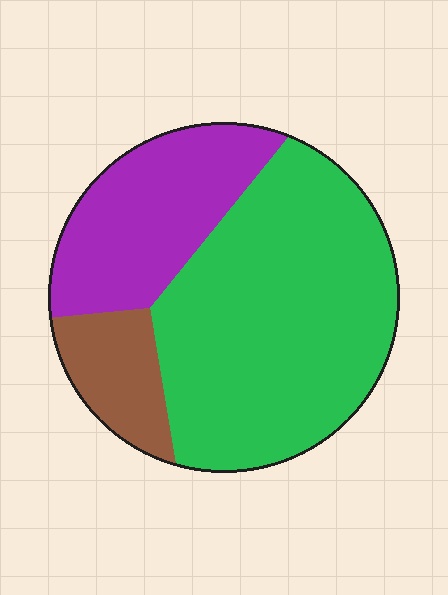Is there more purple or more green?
Green.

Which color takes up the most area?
Green, at roughly 60%.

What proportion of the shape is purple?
Purple takes up about one quarter (1/4) of the shape.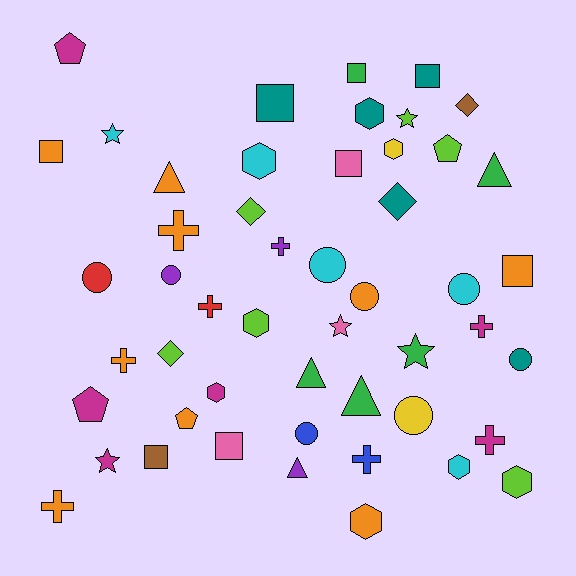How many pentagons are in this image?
There are 4 pentagons.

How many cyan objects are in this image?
There are 5 cyan objects.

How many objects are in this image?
There are 50 objects.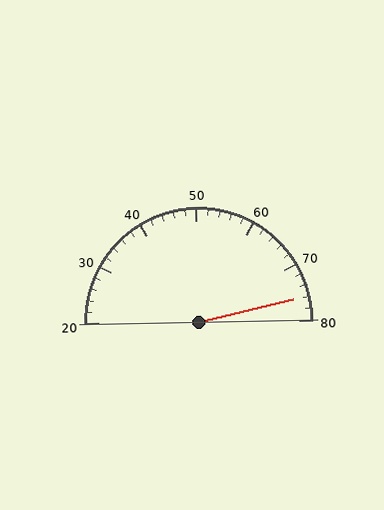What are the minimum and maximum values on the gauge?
The gauge ranges from 20 to 80.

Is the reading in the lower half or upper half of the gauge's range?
The reading is in the upper half of the range (20 to 80).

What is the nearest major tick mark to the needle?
The nearest major tick mark is 80.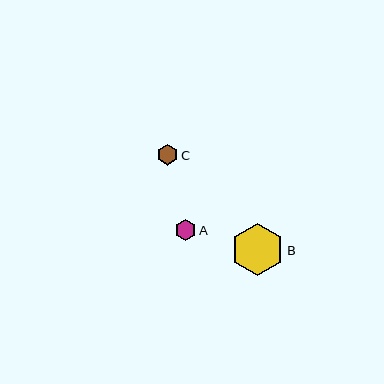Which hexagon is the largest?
Hexagon B is the largest with a size of approximately 53 pixels.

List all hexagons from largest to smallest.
From largest to smallest: B, A, C.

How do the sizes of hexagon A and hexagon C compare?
Hexagon A and hexagon C are approximately the same size.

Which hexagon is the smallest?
Hexagon C is the smallest with a size of approximately 20 pixels.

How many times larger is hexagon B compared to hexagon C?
Hexagon B is approximately 2.6 times the size of hexagon C.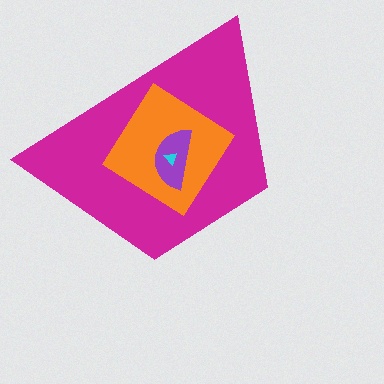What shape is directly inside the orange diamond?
The purple semicircle.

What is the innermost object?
The cyan triangle.